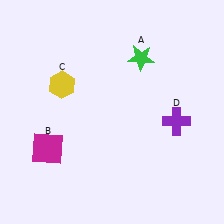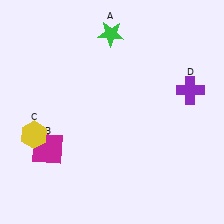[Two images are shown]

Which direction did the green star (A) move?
The green star (A) moved left.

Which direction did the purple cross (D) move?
The purple cross (D) moved up.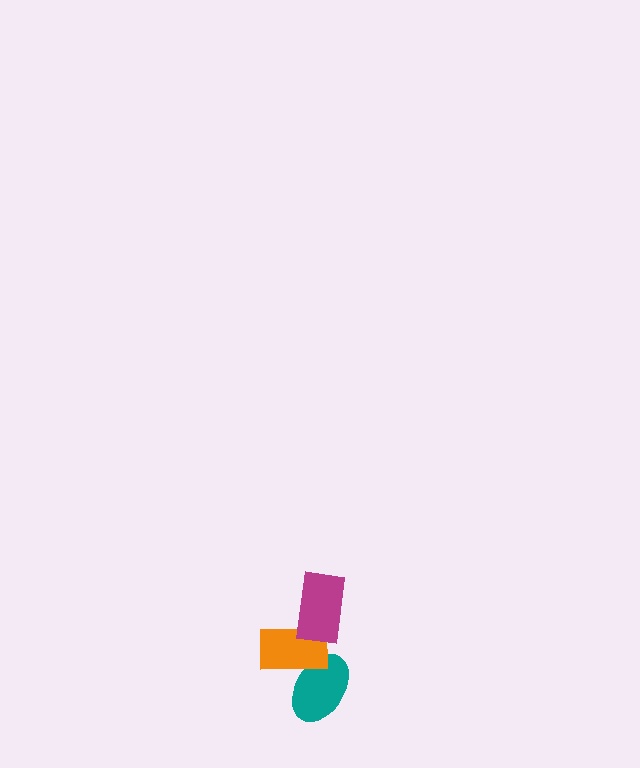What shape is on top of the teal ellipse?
The orange rectangle is on top of the teal ellipse.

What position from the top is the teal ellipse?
The teal ellipse is 3rd from the top.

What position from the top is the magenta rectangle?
The magenta rectangle is 1st from the top.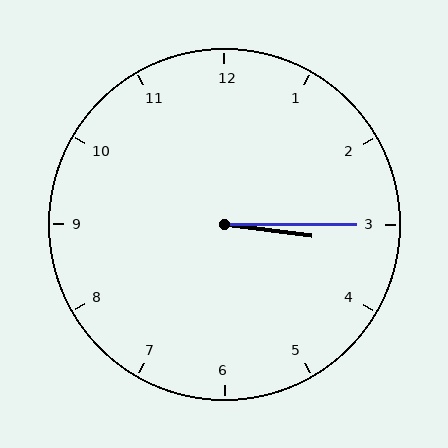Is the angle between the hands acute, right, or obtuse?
It is acute.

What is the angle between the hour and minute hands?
Approximately 8 degrees.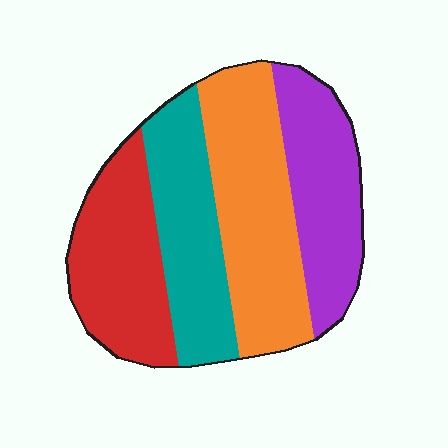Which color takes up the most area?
Orange, at roughly 30%.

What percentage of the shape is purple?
Purple covers 22% of the shape.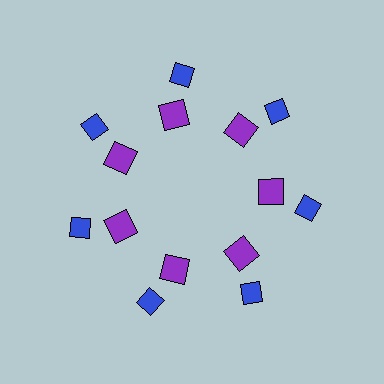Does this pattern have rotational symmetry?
Yes, this pattern has 7-fold rotational symmetry. It looks the same after rotating 51 degrees around the center.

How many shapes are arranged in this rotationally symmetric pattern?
There are 14 shapes, arranged in 7 groups of 2.